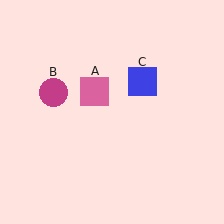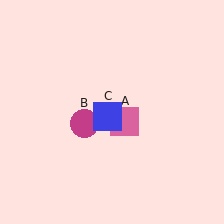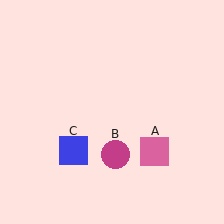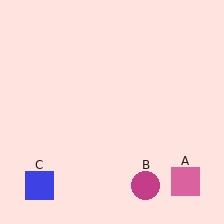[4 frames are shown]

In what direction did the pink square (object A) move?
The pink square (object A) moved down and to the right.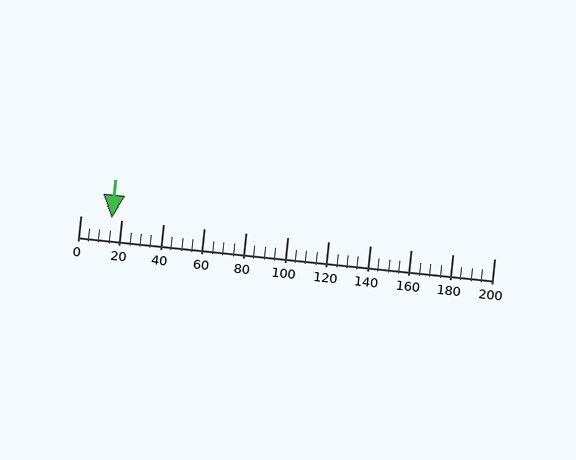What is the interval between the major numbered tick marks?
The major tick marks are spaced 20 units apart.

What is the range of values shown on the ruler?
The ruler shows values from 0 to 200.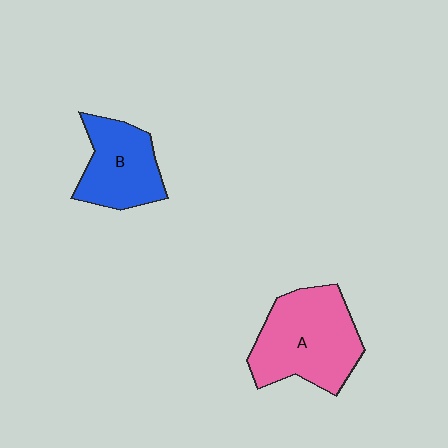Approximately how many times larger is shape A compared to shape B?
Approximately 1.4 times.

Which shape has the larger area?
Shape A (pink).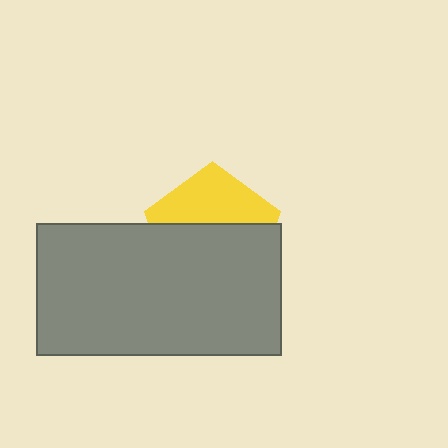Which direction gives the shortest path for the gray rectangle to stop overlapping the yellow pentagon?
Moving down gives the shortest separation.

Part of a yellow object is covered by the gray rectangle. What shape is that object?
It is a pentagon.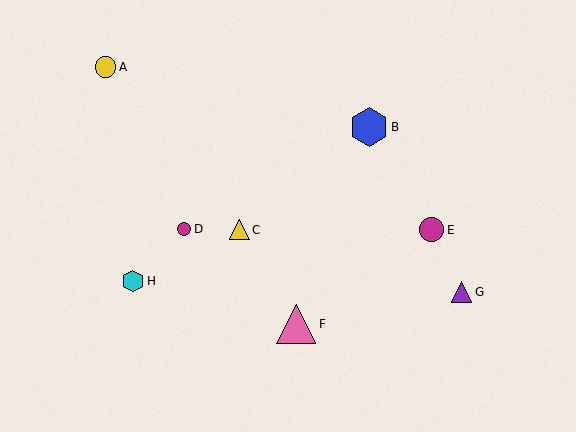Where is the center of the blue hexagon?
The center of the blue hexagon is at (369, 127).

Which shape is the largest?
The pink triangle (labeled F) is the largest.